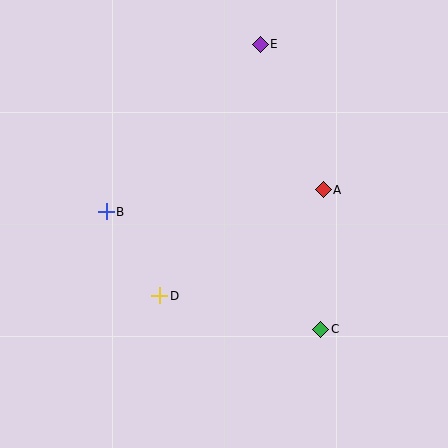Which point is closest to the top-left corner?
Point B is closest to the top-left corner.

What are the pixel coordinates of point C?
Point C is at (321, 329).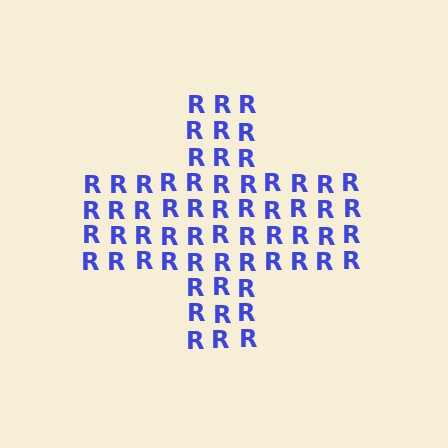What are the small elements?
The small elements are letter R's.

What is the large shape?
The large shape is a cross.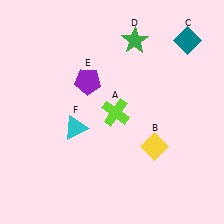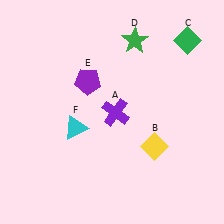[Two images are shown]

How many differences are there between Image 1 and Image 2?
There are 2 differences between the two images.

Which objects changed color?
A changed from lime to purple. C changed from teal to green.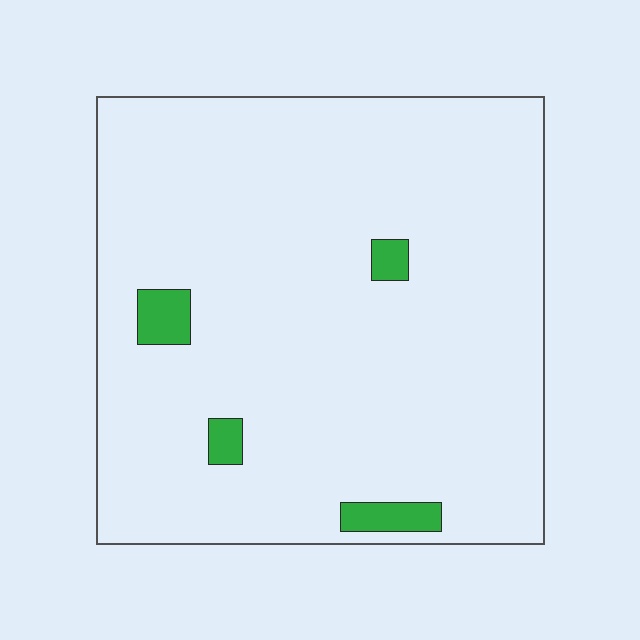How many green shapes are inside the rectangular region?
4.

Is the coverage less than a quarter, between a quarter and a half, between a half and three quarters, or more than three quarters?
Less than a quarter.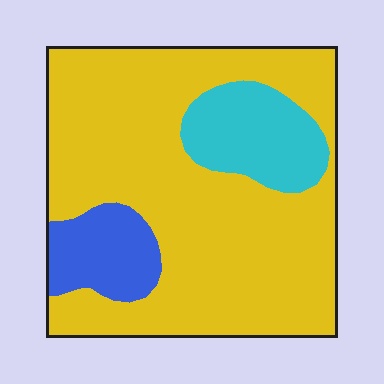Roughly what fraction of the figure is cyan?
Cyan takes up less than a quarter of the figure.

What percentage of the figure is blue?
Blue takes up less than a quarter of the figure.